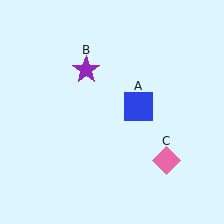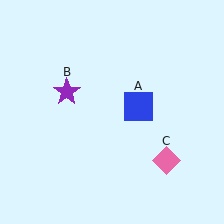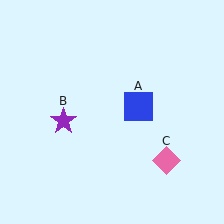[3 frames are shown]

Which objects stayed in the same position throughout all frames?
Blue square (object A) and pink diamond (object C) remained stationary.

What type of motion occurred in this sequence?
The purple star (object B) rotated counterclockwise around the center of the scene.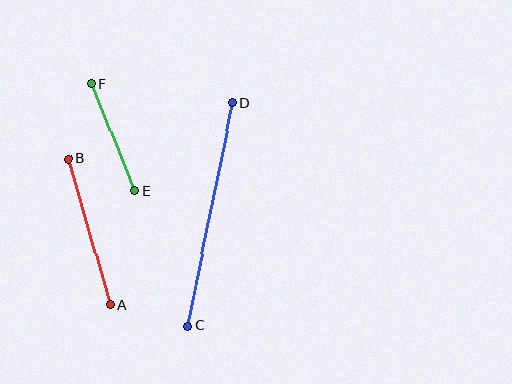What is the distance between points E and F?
The distance is approximately 116 pixels.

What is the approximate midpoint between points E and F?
The midpoint is at approximately (113, 137) pixels.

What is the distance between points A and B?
The distance is approximately 152 pixels.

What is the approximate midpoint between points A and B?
The midpoint is at approximately (89, 232) pixels.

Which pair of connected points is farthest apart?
Points C and D are farthest apart.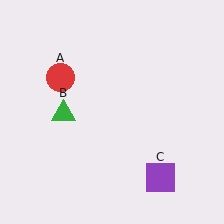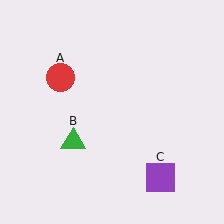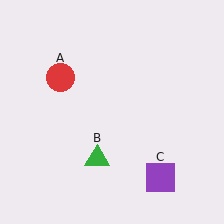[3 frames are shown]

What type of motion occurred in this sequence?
The green triangle (object B) rotated counterclockwise around the center of the scene.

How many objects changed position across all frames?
1 object changed position: green triangle (object B).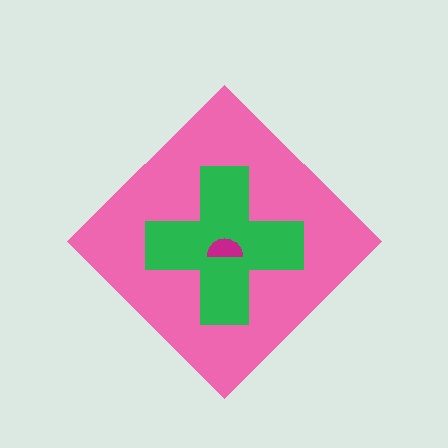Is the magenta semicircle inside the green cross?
Yes.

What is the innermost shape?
The magenta semicircle.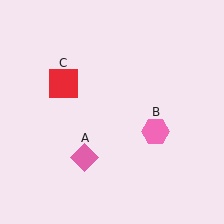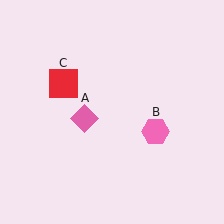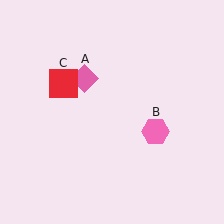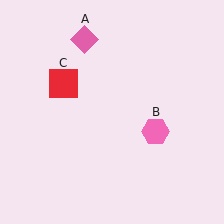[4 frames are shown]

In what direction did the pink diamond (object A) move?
The pink diamond (object A) moved up.